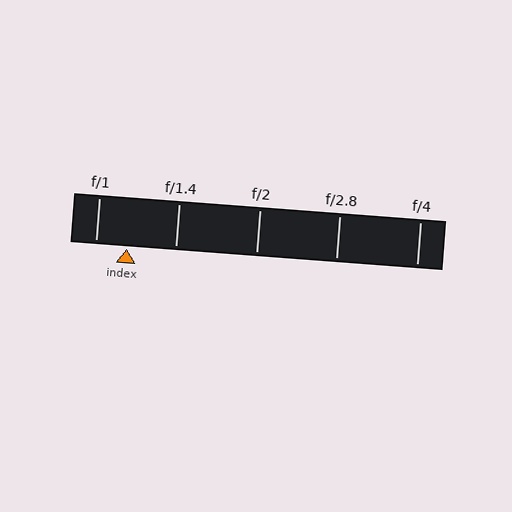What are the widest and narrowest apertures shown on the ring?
The widest aperture shown is f/1 and the narrowest is f/4.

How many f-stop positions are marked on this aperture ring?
There are 5 f-stop positions marked.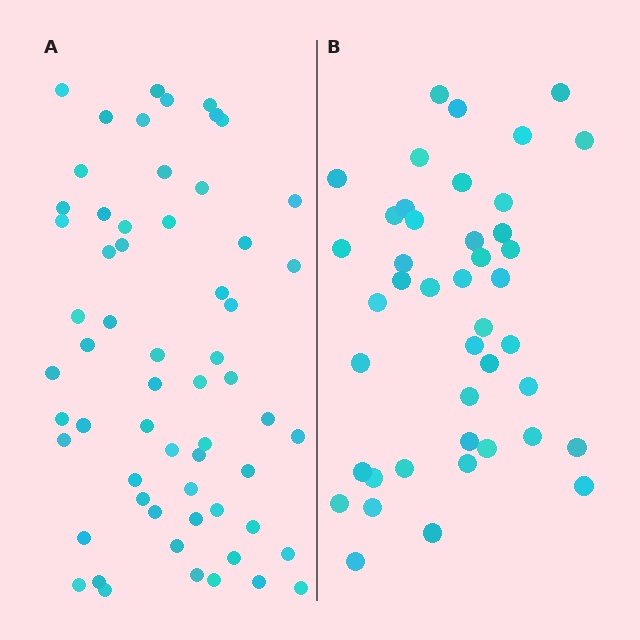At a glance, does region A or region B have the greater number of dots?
Region A (the left region) has more dots.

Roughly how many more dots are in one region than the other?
Region A has approximately 15 more dots than region B.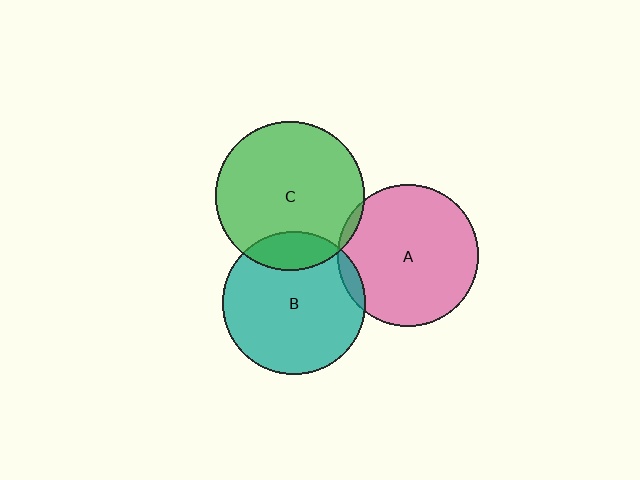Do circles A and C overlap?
Yes.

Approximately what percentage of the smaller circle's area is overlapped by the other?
Approximately 5%.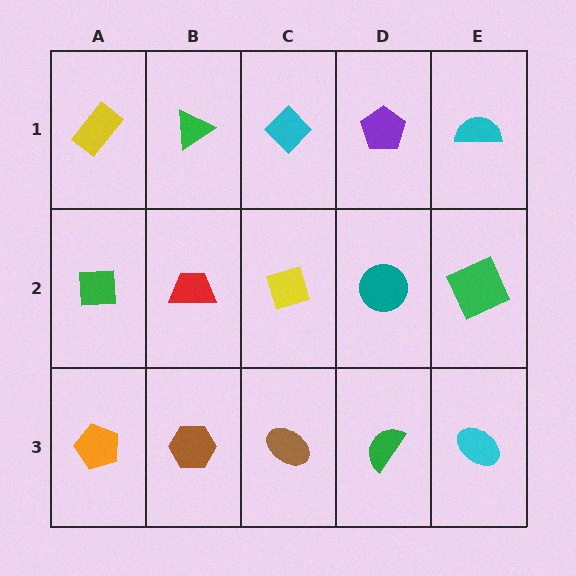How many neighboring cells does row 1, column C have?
3.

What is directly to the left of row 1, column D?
A cyan diamond.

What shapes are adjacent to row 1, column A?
A green square (row 2, column A), a green triangle (row 1, column B).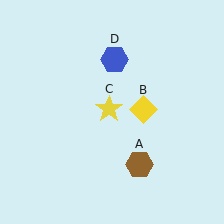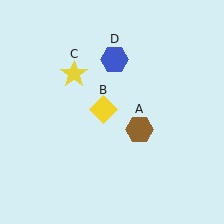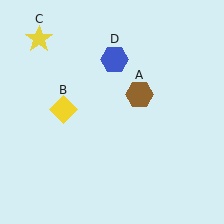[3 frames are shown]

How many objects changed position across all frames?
3 objects changed position: brown hexagon (object A), yellow diamond (object B), yellow star (object C).